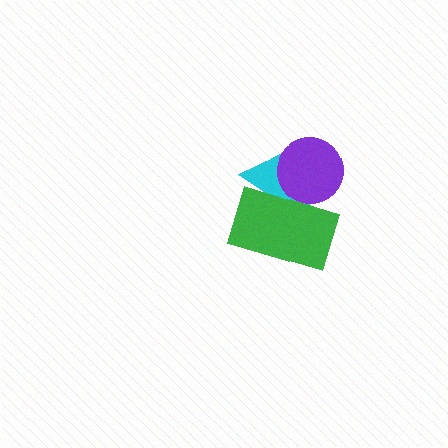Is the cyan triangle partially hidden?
Yes, it is partially covered by another shape.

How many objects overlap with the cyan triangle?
2 objects overlap with the cyan triangle.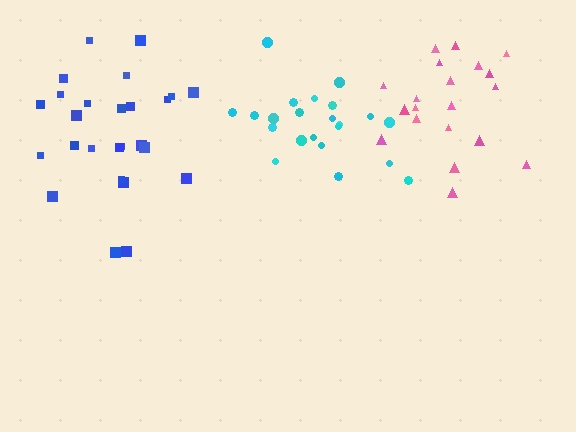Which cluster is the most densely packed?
Cyan.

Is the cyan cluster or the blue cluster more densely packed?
Cyan.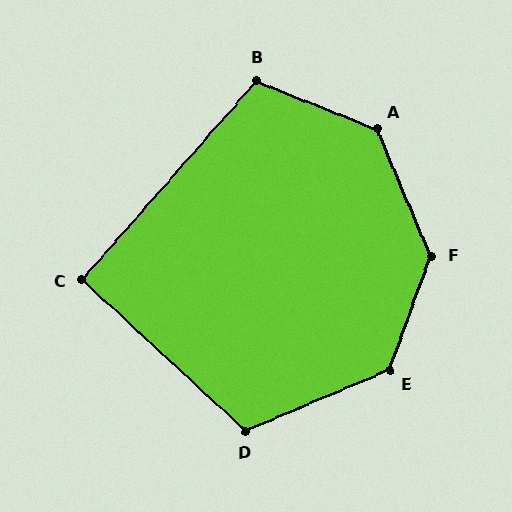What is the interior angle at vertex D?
Approximately 114 degrees (obtuse).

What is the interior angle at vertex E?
Approximately 133 degrees (obtuse).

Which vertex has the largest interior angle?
F, at approximately 137 degrees.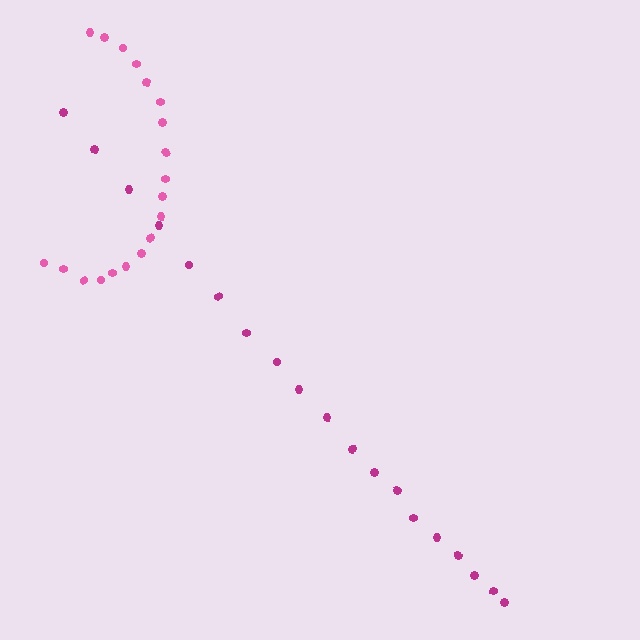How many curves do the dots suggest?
There are 2 distinct paths.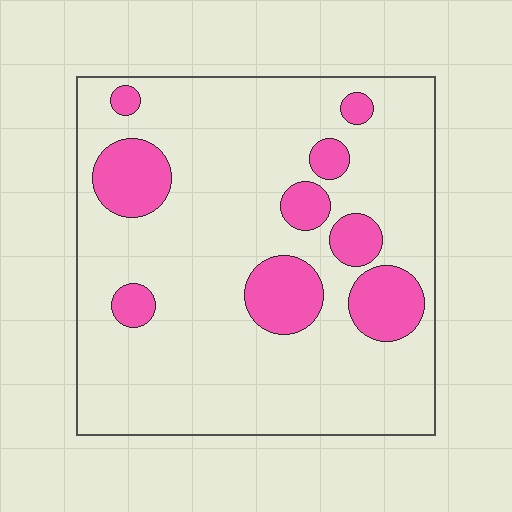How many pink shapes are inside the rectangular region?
9.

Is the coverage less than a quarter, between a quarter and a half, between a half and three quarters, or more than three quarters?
Less than a quarter.